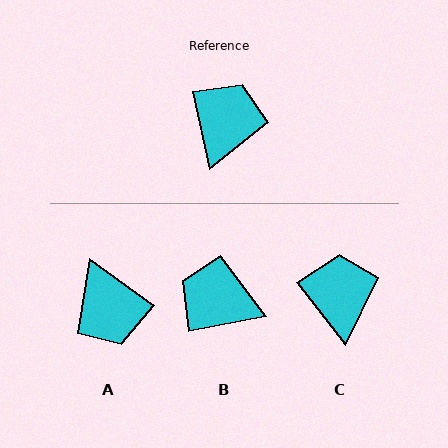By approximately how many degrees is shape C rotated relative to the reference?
Approximately 25 degrees counter-clockwise.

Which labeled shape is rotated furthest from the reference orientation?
A, about 139 degrees away.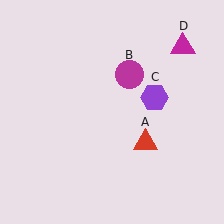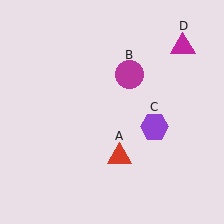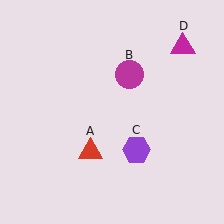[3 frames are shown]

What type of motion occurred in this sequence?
The red triangle (object A), purple hexagon (object C) rotated clockwise around the center of the scene.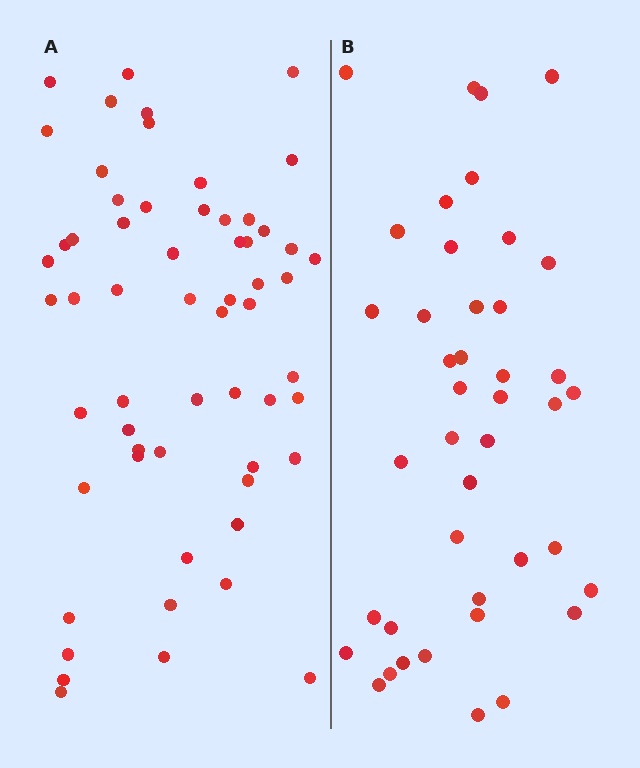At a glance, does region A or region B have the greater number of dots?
Region A (the left region) has more dots.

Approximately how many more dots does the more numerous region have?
Region A has approximately 15 more dots than region B.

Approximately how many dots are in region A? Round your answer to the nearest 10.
About 60 dots. (The exact count is 59, which rounds to 60.)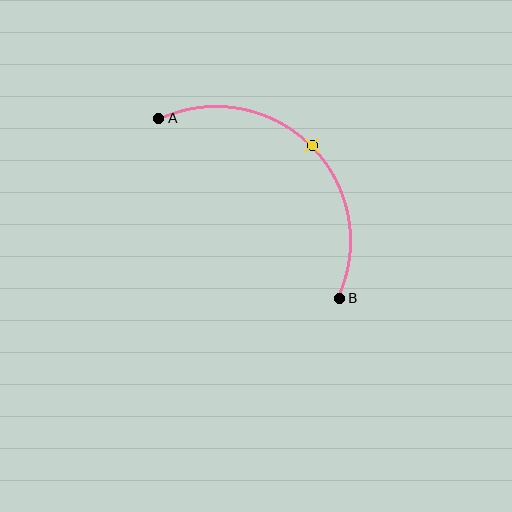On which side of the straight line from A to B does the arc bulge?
The arc bulges above and to the right of the straight line connecting A and B.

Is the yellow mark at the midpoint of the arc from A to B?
Yes. The yellow mark lies on the arc at equal arc-length from both A and B — it is the arc midpoint.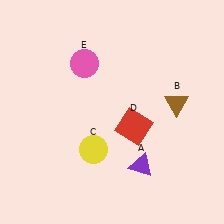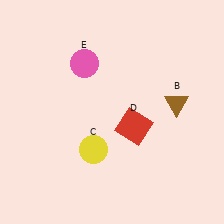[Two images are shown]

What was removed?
The purple triangle (A) was removed in Image 2.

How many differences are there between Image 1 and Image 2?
There is 1 difference between the two images.